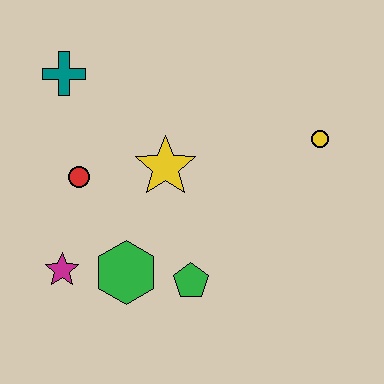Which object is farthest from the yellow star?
The yellow circle is farthest from the yellow star.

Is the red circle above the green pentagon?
Yes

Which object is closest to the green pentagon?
The green hexagon is closest to the green pentagon.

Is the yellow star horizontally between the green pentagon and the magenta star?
Yes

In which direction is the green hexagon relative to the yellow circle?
The green hexagon is to the left of the yellow circle.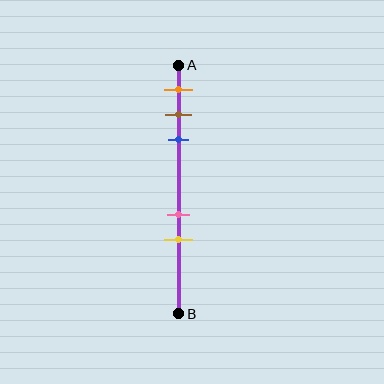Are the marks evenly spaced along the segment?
No, the marks are not evenly spaced.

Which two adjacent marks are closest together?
The brown and blue marks are the closest adjacent pair.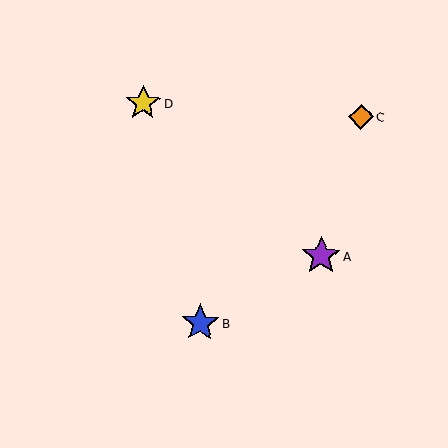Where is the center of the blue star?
The center of the blue star is at (200, 323).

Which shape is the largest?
The purple star (labeled A) is the largest.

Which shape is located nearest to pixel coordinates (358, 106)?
The orange diamond (labeled C) at (361, 117) is nearest to that location.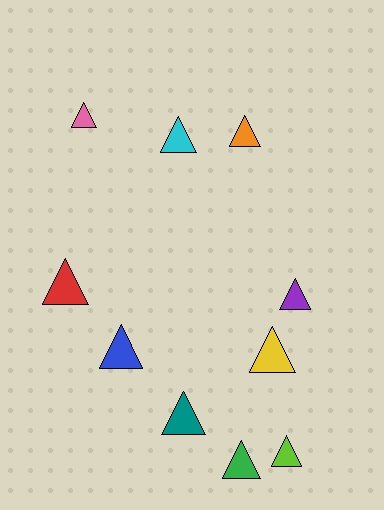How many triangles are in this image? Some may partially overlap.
There are 10 triangles.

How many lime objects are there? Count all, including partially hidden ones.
There is 1 lime object.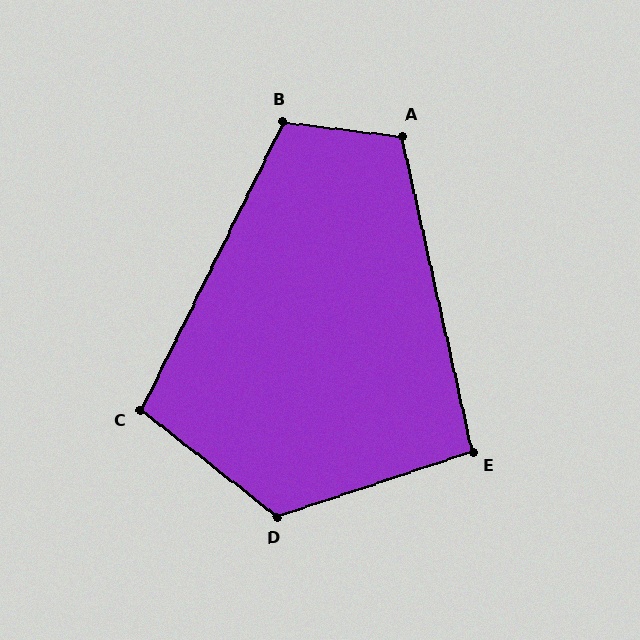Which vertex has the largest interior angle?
D, at approximately 124 degrees.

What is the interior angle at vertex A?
Approximately 109 degrees (obtuse).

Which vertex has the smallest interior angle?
E, at approximately 96 degrees.